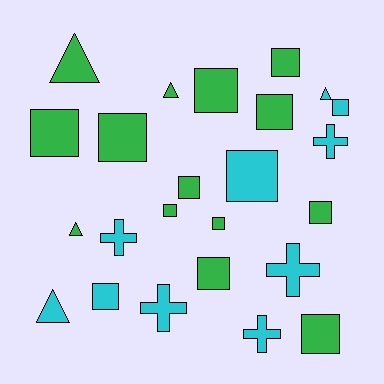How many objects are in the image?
There are 24 objects.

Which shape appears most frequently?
Square, with 14 objects.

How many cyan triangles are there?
There are 2 cyan triangles.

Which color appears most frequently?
Green, with 14 objects.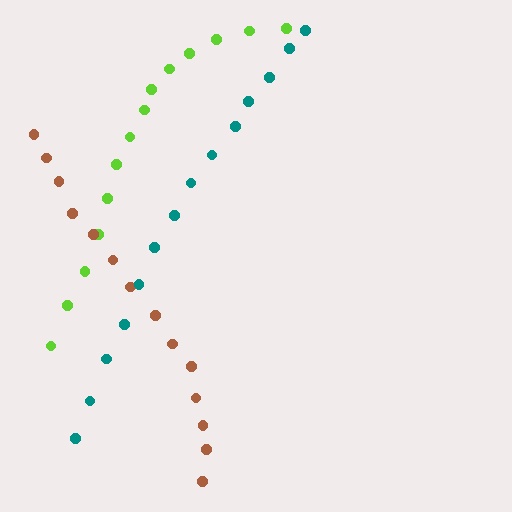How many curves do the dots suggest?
There are 3 distinct paths.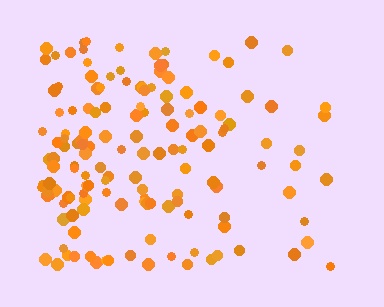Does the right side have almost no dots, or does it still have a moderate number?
Still a moderate number, just noticeably fewer than the left.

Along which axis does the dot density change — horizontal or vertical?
Horizontal.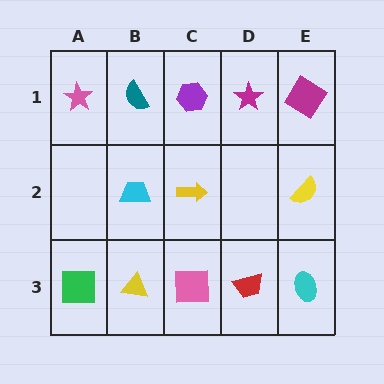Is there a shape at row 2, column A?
No, that cell is empty.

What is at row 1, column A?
A pink star.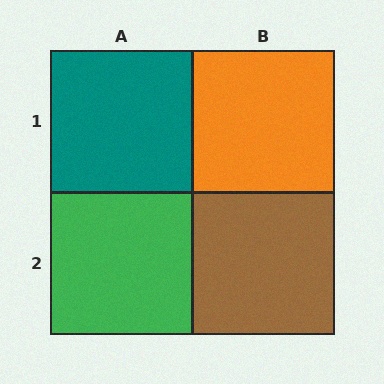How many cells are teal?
1 cell is teal.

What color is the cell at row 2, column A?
Green.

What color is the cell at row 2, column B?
Brown.